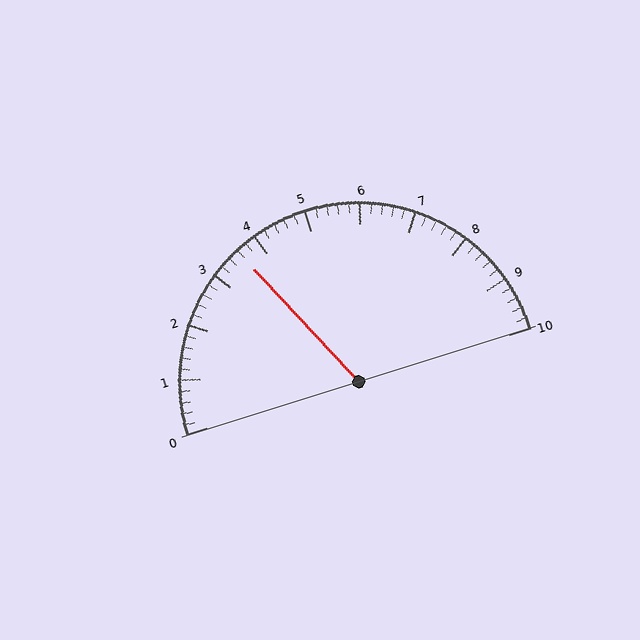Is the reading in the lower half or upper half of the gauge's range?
The reading is in the lower half of the range (0 to 10).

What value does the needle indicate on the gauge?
The needle indicates approximately 3.6.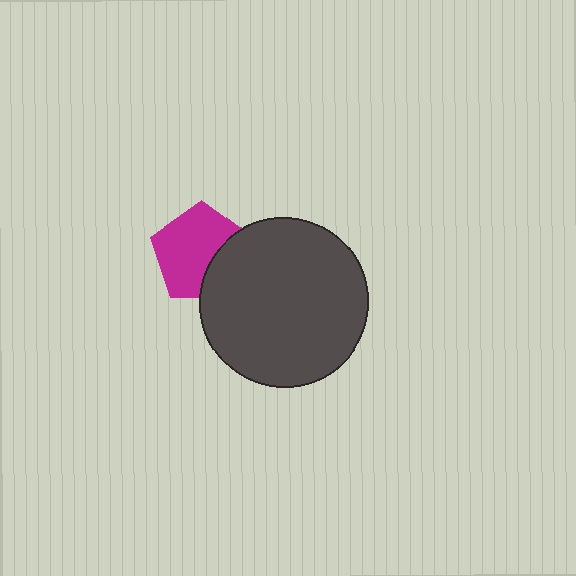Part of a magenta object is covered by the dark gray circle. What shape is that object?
It is a pentagon.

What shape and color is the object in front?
The object in front is a dark gray circle.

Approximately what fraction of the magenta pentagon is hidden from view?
Roughly 32% of the magenta pentagon is hidden behind the dark gray circle.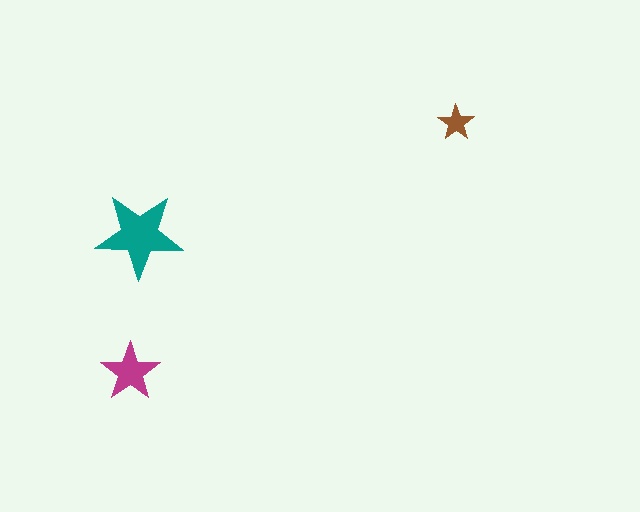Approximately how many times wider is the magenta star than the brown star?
About 1.5 times wider.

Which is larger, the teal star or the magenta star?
The teal one.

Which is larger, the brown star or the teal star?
The teal one.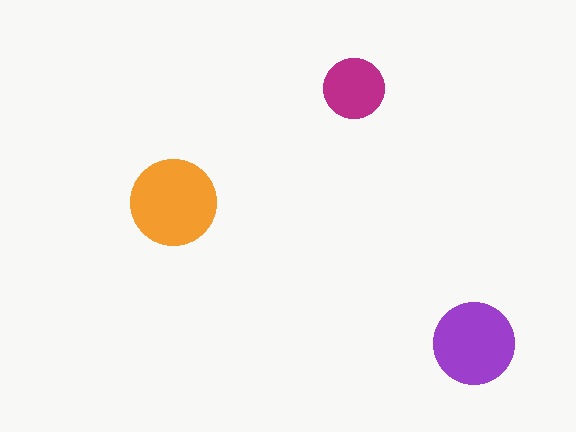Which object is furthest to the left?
The orange circle is leftmost.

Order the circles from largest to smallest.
the orange one, the purple one, the magenta one.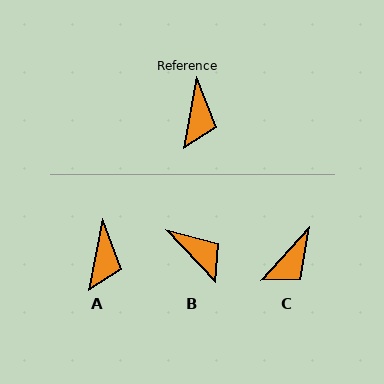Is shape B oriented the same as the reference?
No, it is off by about 54 degrees.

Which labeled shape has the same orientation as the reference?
A.